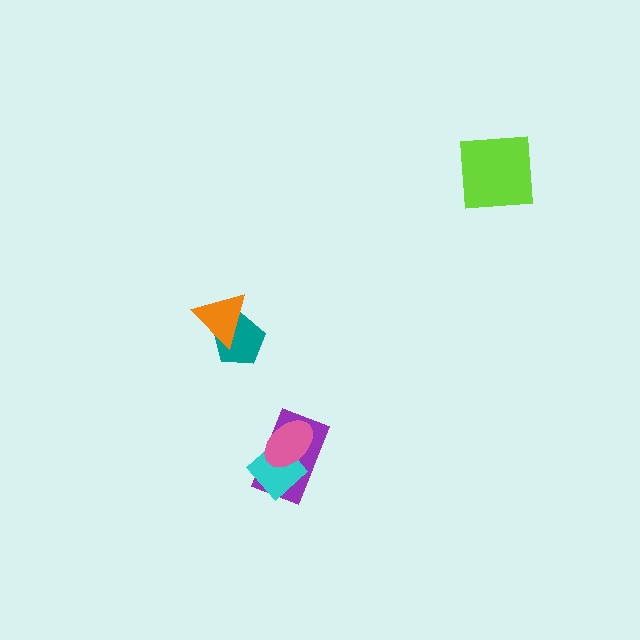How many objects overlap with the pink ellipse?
2 objects overlap with the pink ellipse.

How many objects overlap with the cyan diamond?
2 objects overlap with the cyan diamond.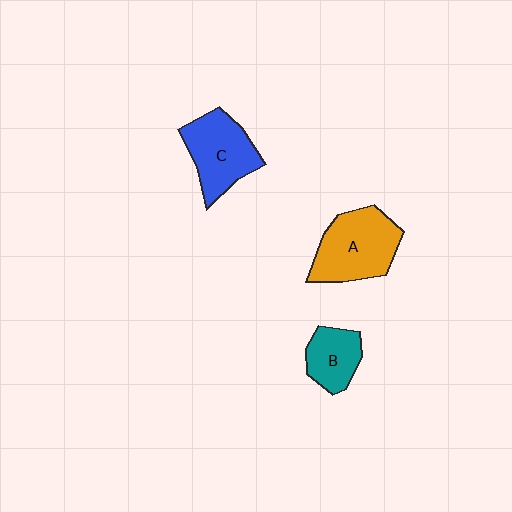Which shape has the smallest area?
Shape B (teal).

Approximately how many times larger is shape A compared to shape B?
Approximately 1.7 times.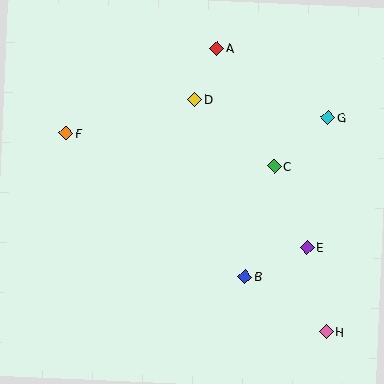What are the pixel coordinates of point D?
Point D is at (195, 99).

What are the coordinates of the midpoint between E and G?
The midpoint between E and G is at (318, 182).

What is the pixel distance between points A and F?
The distance between A and F is 173 pixels.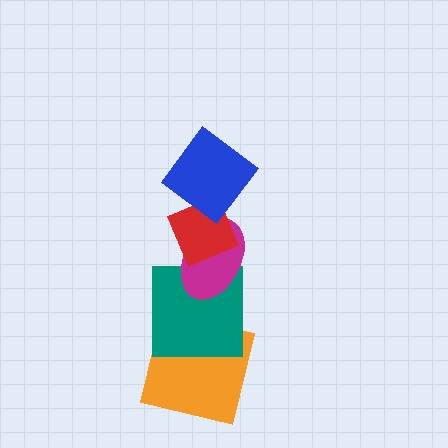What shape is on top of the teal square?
The magenta ellipse is on top of the teal square.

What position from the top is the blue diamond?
The blue diamond is 1st from the top.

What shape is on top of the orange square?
The teal square is on top of the orange square.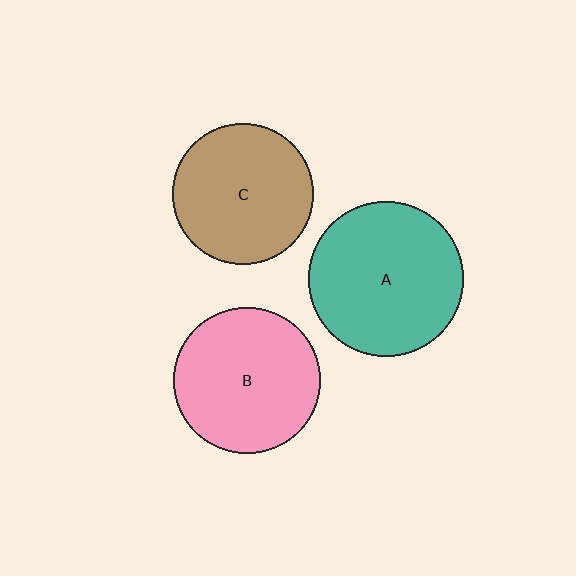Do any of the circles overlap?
No, none of the circles overlap.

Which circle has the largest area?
Circle A (teal).